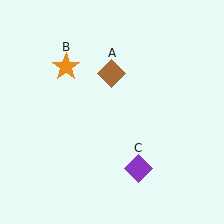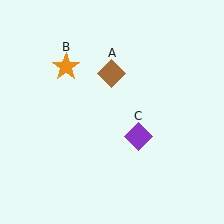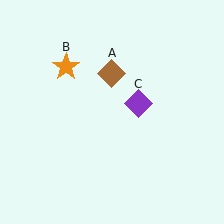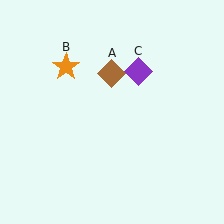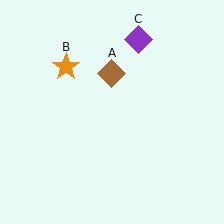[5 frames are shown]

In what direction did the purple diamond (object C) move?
The purple diamond (object C) moved up.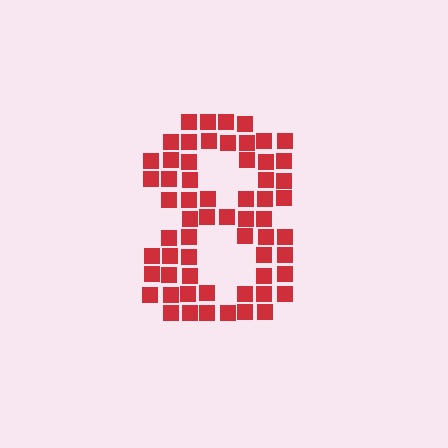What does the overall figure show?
The overall figure shows the digit 8.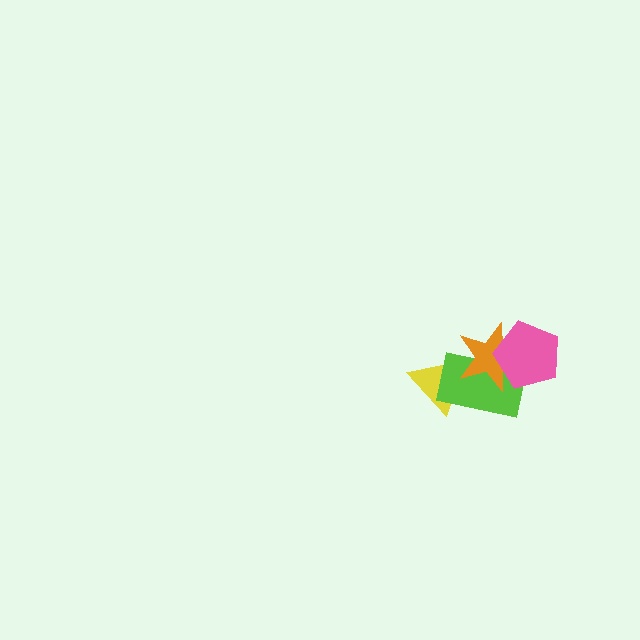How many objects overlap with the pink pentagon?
2 objects overlap with the pink pentagon.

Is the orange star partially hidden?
Yes, it is partially covered by another shape.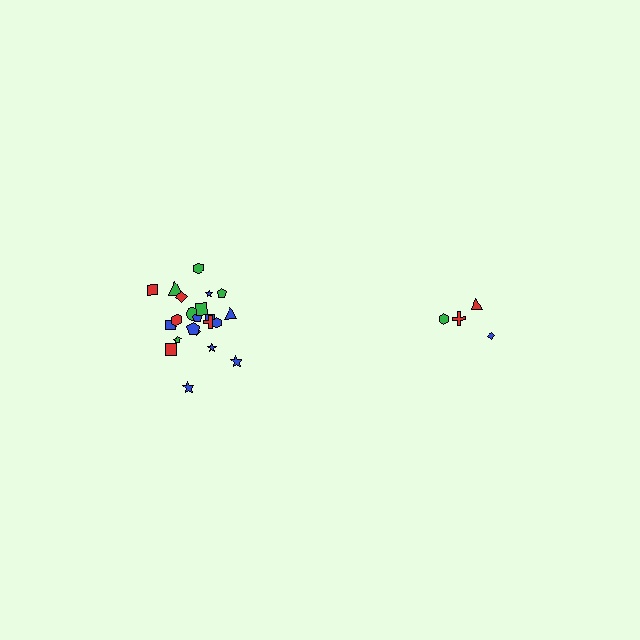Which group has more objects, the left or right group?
The left group.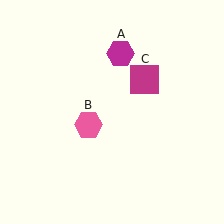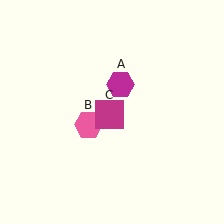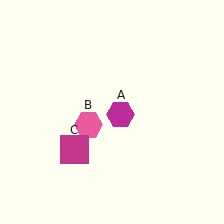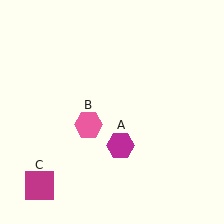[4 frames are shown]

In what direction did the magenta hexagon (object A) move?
The magenta hexagon (object A) moved down.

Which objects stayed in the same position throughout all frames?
Pink hexagon (object B) remained stationary.